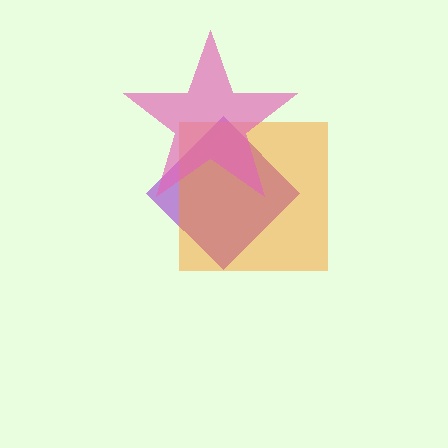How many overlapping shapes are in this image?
There are 3 overlapping shapes in the image.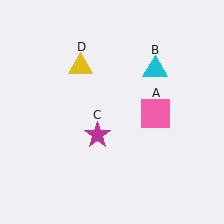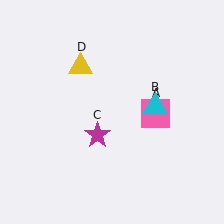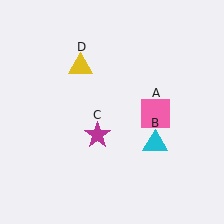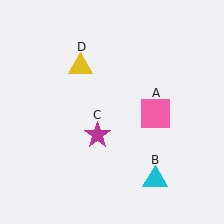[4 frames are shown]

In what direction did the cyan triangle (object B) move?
The cyan triangle (object B) moved down.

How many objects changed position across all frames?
1 object changed position: cyan triangle (object B).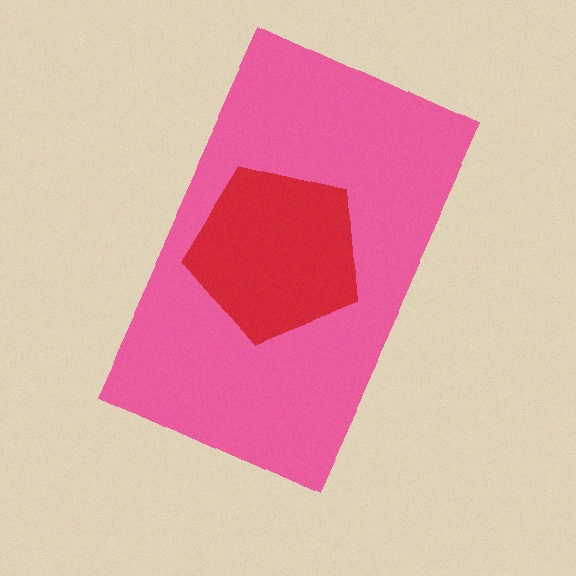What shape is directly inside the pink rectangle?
The red pentagon.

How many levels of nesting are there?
2.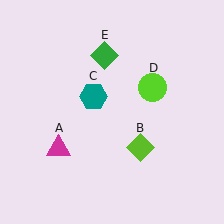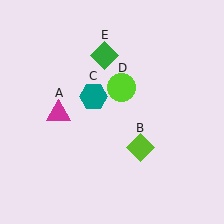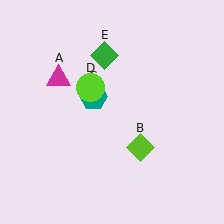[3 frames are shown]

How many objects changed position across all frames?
2 objects changed position: magenta triangle (object A), lime circle (object D).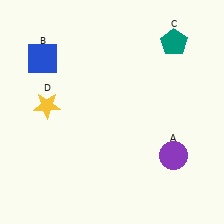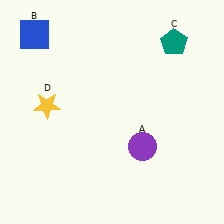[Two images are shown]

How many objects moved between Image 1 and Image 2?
2 objects moved between the two images.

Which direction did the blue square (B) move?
The blue square (B) moved up.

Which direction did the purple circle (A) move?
The purple circle (A) moved left.